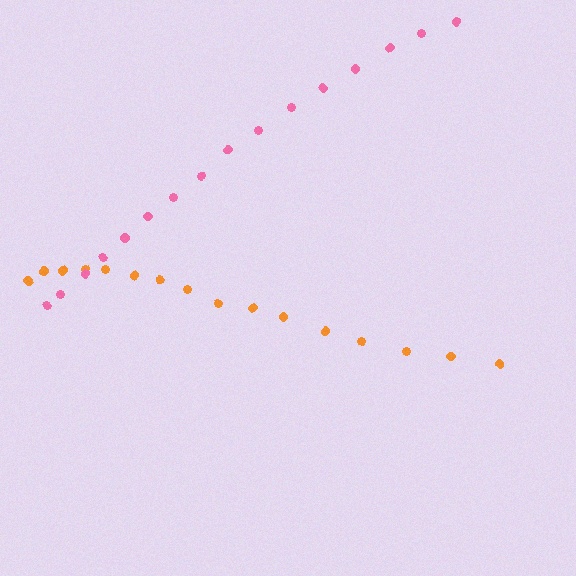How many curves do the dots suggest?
There are 2 distinct paths.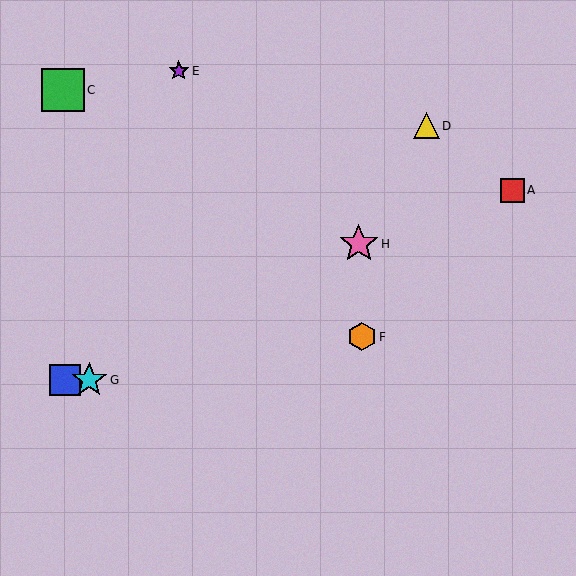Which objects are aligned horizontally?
Objects B, G are aligned horizontally.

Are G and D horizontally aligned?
No, G is at y≈380 and D is at y≈126.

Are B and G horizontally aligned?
Yes, both are at y≈380.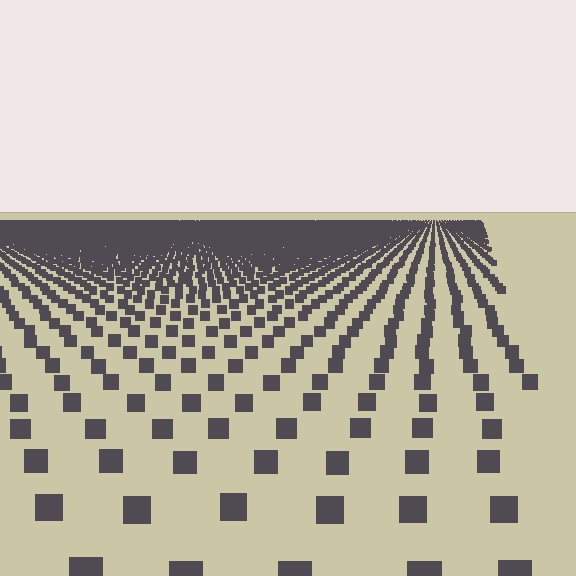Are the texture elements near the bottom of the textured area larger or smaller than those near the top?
Larger. Near the bottom, elements are closer to the viewer and appear at a bigger on-screen size.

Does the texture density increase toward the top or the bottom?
Density increases toward the top.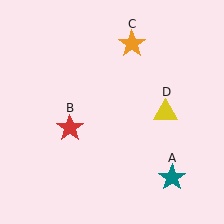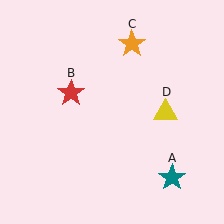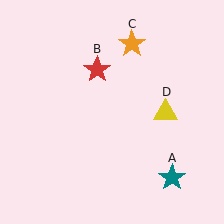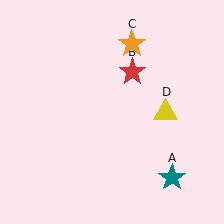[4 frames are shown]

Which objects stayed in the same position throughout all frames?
Teal star (object A) and orange star (object C) and yellow triangle (object D) remained stationary.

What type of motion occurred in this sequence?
The red star (object B) rotated clockwise around the center of the scene.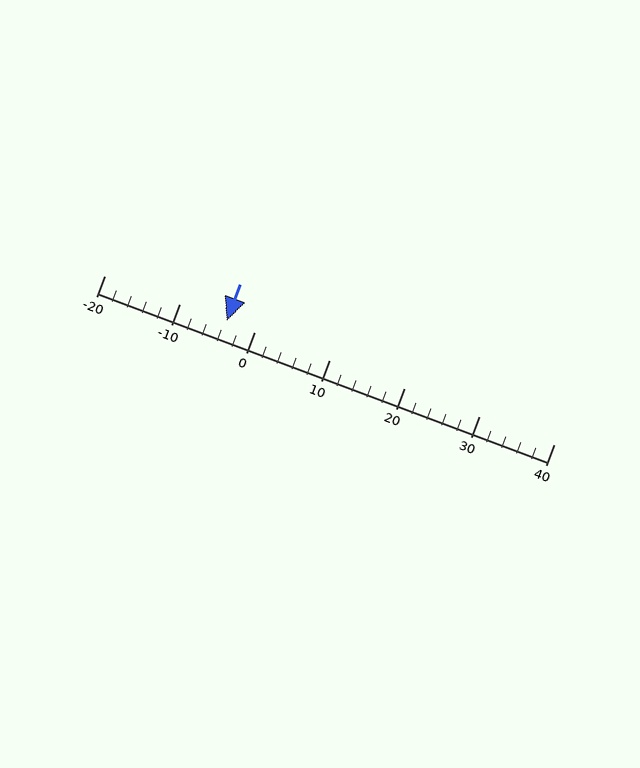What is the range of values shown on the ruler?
The ruler shows values from -20 to 40.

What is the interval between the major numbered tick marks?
The major tick marks are spaced 10 units apart.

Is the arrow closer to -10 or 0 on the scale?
The arrow is closer to 0.